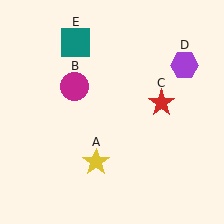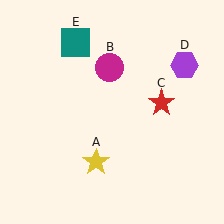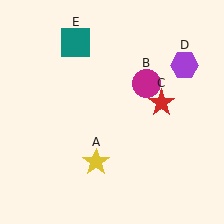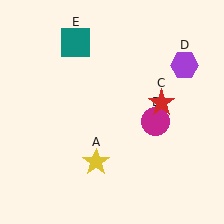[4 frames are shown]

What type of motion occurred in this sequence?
The magenta circle (object B) rotated clockwise around the center of the scene.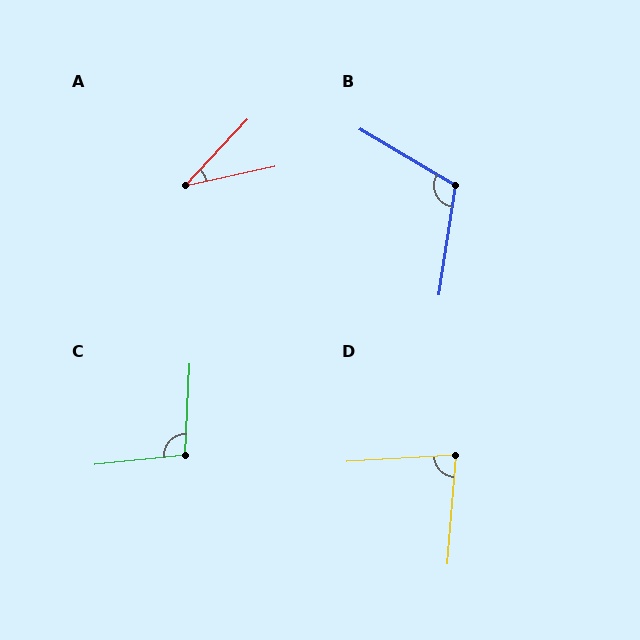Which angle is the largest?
B, at approximately 112 degrees.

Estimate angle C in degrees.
Approximately 99 degrees.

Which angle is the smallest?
A, at approximately 35 degrees.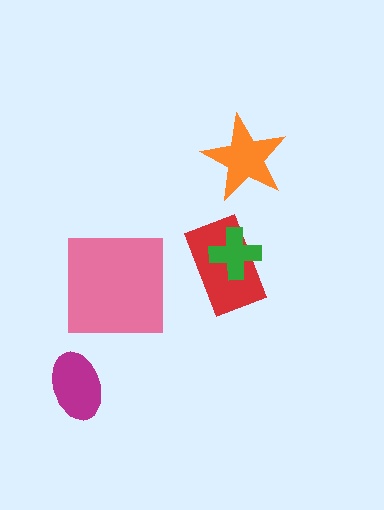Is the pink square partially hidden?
No, no other shape covers it.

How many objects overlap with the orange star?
0 objects overlap with the orange star.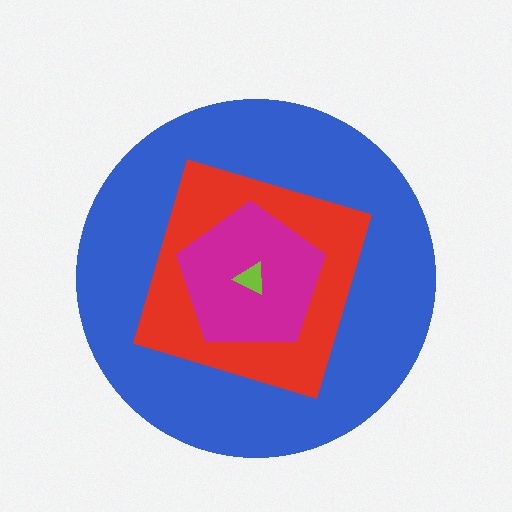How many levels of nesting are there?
4.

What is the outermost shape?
The blue circle.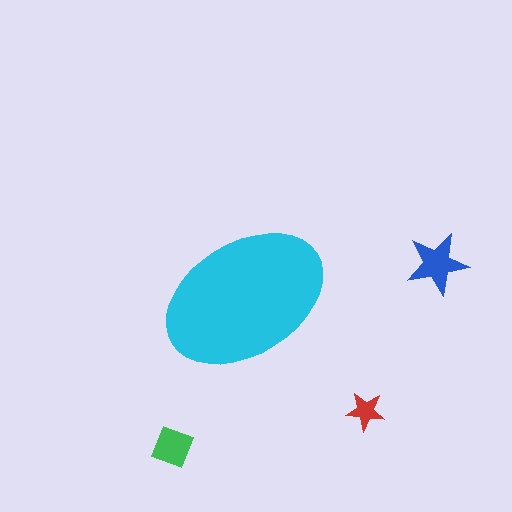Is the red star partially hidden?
No, the red star is fully visible.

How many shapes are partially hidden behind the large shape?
0 shapes are partially hidden.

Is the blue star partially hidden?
No, the blue star is fully visible.